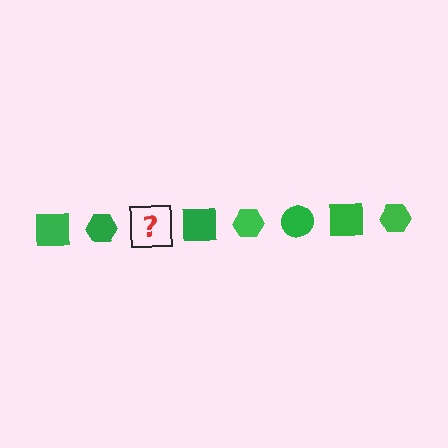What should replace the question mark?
The question mark should be replaced with a green circle.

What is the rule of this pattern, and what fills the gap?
The rule is that the pattern cycles through square, hexagon, circle shapes in green. The gap should be filled with a green circle.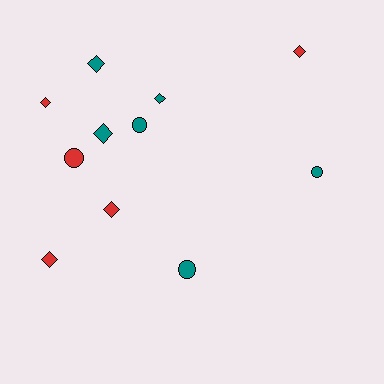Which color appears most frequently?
Teal, with 6 objects.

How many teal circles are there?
There are 3 teal circles.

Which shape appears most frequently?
Diamond, with 7 objects.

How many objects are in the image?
There are 11 objects.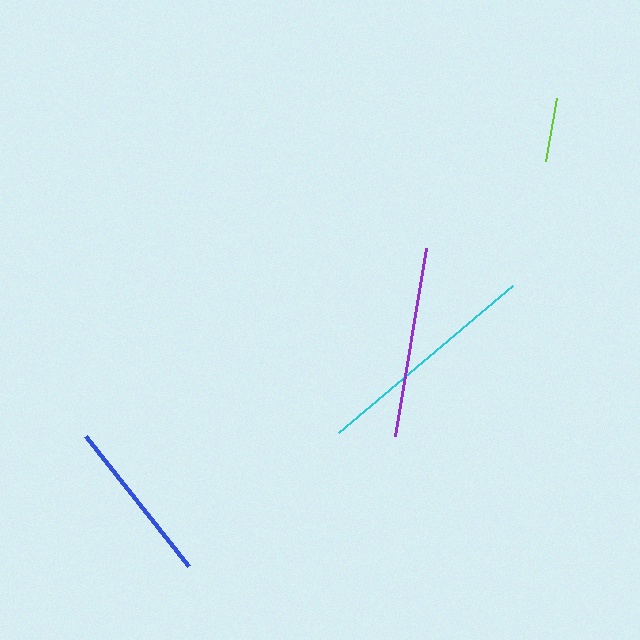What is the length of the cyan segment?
The cyan segment is approximately 227 pixels long.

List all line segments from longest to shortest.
From longest to shortest: cyan, purple, blue, lime.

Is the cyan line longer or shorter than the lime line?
The cyan line is longer than the lime line.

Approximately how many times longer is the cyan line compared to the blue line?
The cyan line is approximately 1.4 times the length of the blue line.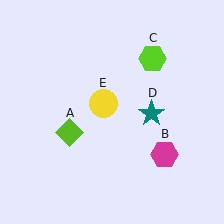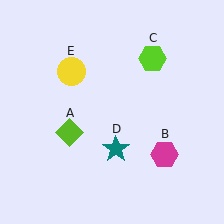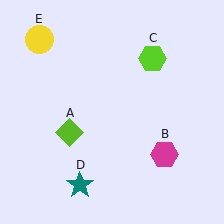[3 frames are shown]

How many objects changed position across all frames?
2 objects changed position: teal star (object D), yellow circle (object E).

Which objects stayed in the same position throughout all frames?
Lime diamond (object A) and magenta hexagon (object B) and lime hexagon (object C) remained stationary.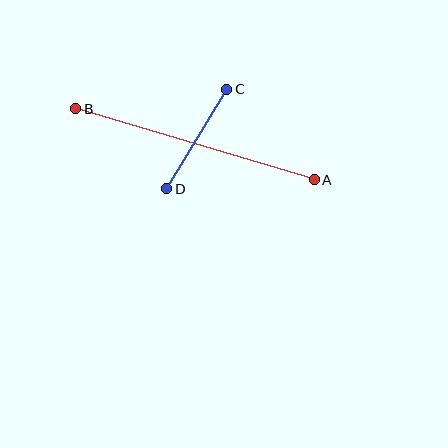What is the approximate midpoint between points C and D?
The midpoint is at approximately (197, 139) pixels.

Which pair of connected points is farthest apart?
Points A and B are farthest apart.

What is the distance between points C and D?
The distance is approximately 116 pixels.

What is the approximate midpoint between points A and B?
The midpoint is at approximately (195, 144) pixels.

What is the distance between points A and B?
The distance is approximately 249 pixels.